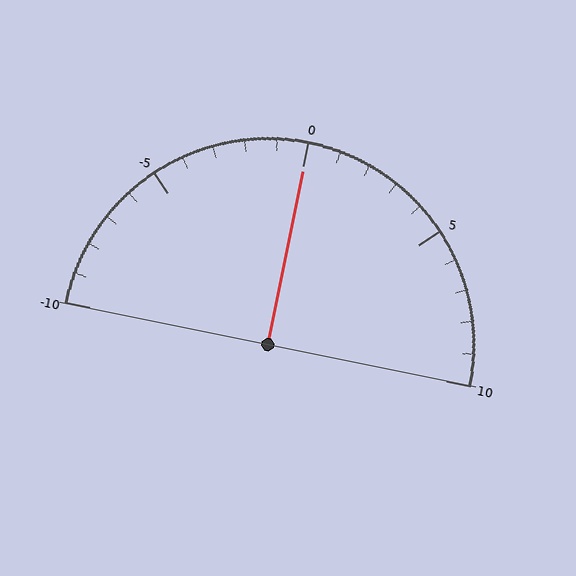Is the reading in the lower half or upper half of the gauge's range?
The reading is in the upper half of the range (-10 to 10).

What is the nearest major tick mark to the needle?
The nearest major tick mark is 0.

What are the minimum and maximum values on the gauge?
The gauge ranges from -10 to 10.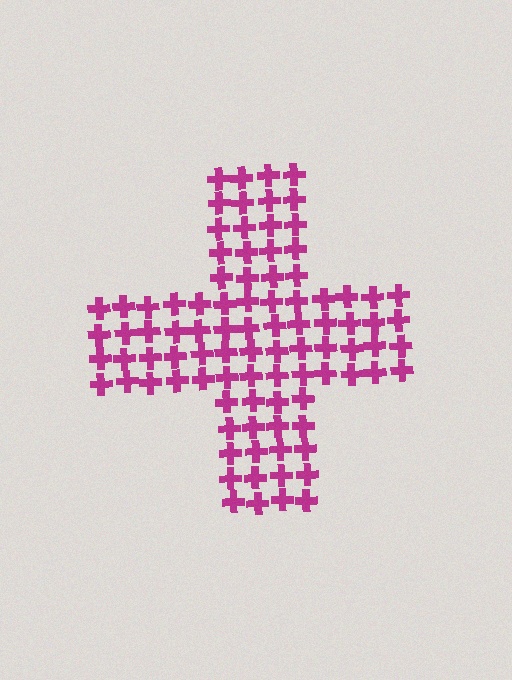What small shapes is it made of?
It is made of small crosses.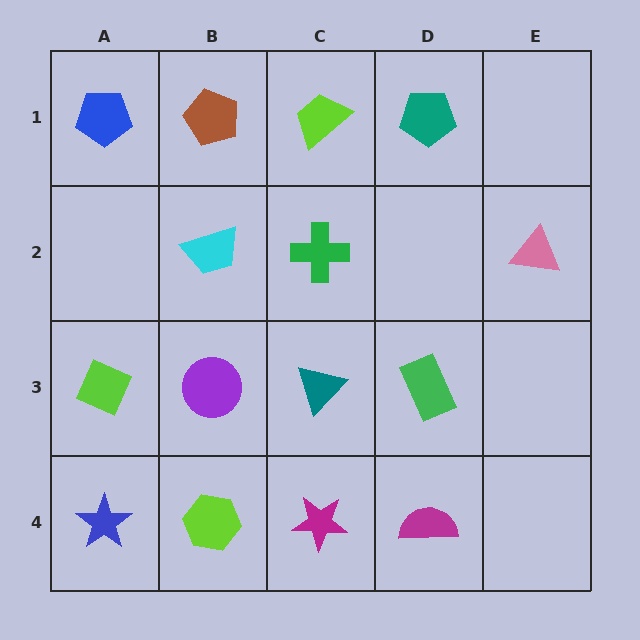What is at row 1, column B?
A brown pentagon.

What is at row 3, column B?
A purple circle.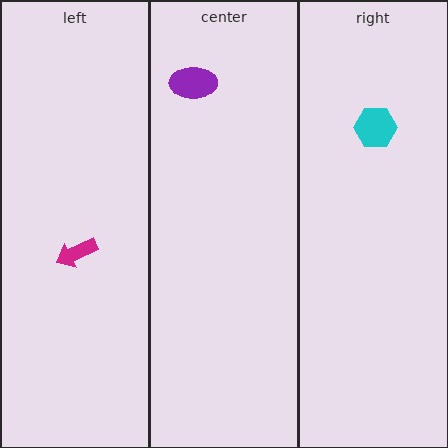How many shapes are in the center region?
1.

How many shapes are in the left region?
1.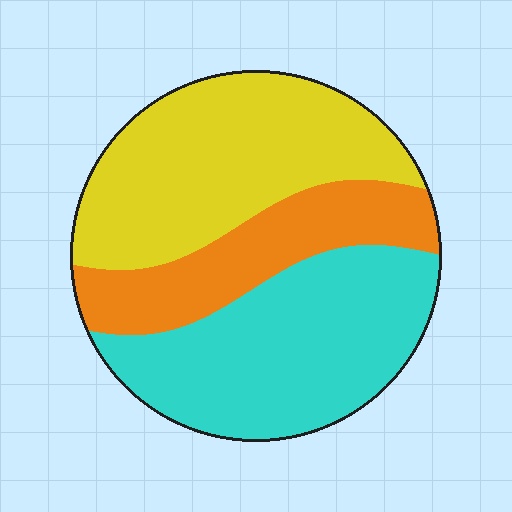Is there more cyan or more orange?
Cyan.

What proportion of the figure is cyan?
Cyan takes up between a quarter and a half of the figure.